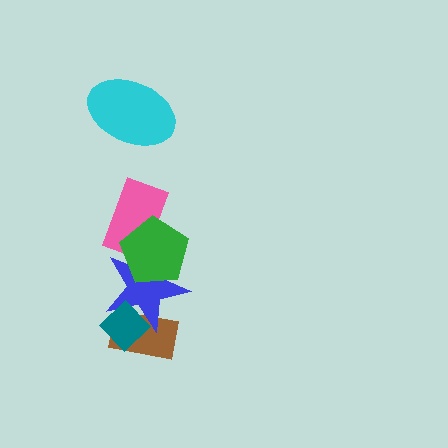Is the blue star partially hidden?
Yes, it is partially covered by another shape.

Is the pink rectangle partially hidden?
Yes, it is partially covered by another shape.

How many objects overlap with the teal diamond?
2 objects overlap with the teal diamond.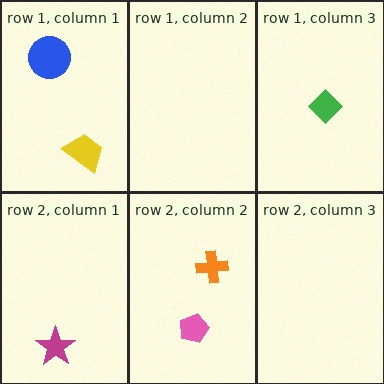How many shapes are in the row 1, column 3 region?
1.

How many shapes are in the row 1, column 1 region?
2.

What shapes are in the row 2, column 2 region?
The orange cross, the pink pentagon.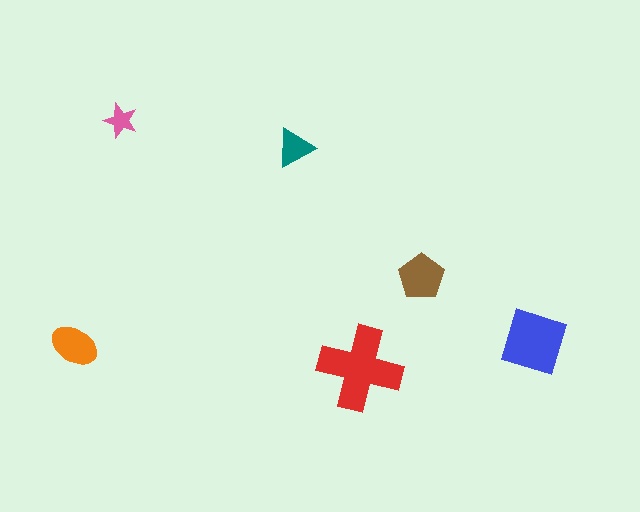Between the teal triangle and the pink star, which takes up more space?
The teal triangle.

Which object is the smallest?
The pink star.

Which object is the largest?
The red cross.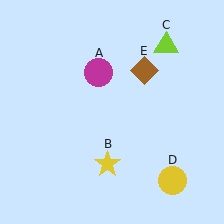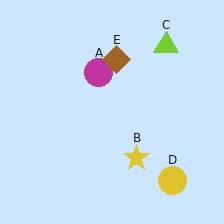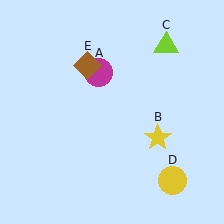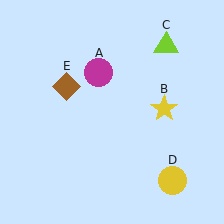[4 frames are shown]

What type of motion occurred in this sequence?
The yellow star (object B), brown diamond (object E) rotated counterclockwise around the center of the scene.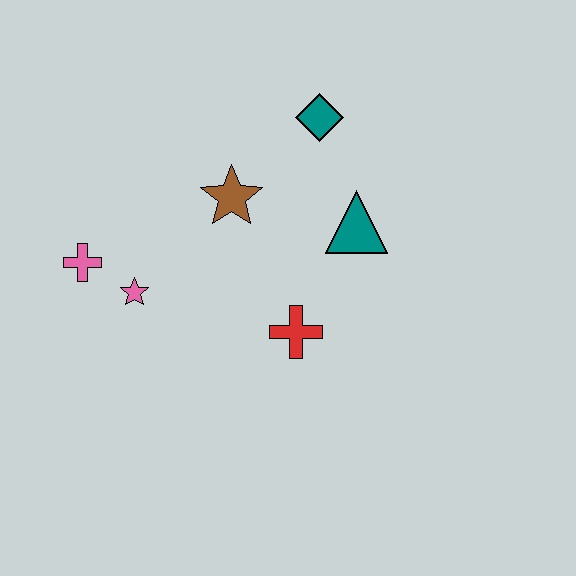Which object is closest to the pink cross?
The pink star is closest to the pink cross.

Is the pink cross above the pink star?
Yes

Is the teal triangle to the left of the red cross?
No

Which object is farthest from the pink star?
The teal diamond is farthest from the pink star.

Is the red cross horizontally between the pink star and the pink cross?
No